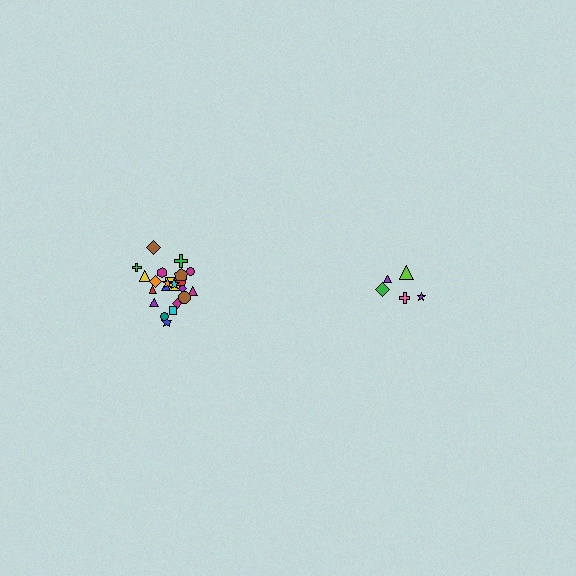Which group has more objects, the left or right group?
The left group.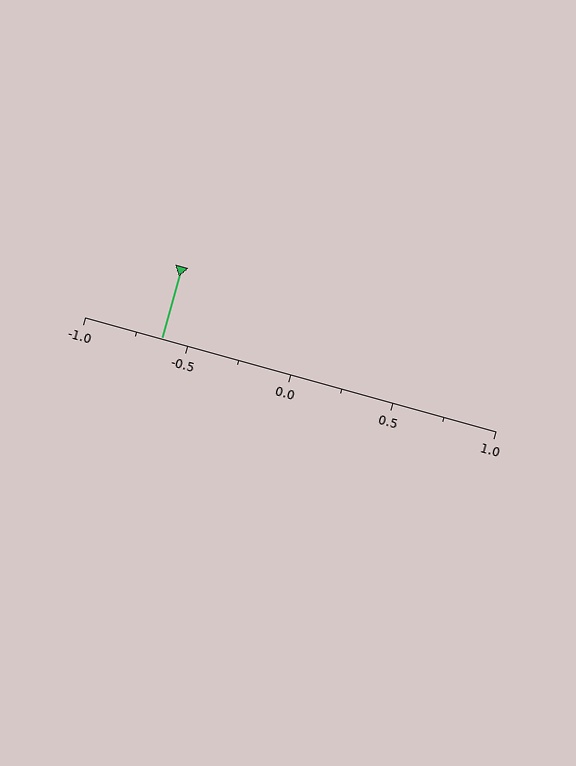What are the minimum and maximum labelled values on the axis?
The axis runs from -1.0 to 1.0.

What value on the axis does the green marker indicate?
The marker indicates approximately -0.62.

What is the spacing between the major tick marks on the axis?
The major ticks are spaced 0.5 apart.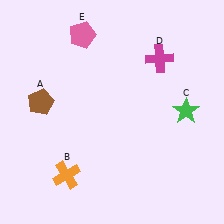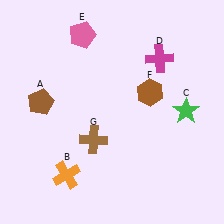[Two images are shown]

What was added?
A brown hexagon (F), a brown cross (G) were added in Image 2.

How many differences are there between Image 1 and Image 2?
There are 2 differences between the two images.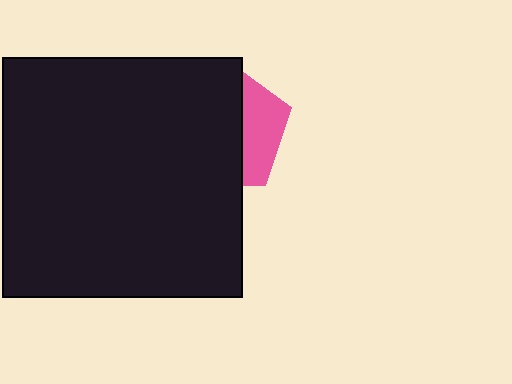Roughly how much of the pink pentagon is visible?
A small part of it is visible (roughly 30%).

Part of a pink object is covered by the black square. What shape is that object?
It is a pentagon.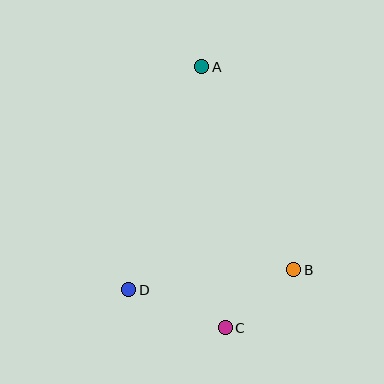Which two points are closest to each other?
Points B and C are closest to each other.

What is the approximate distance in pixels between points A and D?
The distance between A and D is approximately 235 pixels.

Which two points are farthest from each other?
Points A and C are farthest from each other.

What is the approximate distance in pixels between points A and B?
The distance between A and B is approximately 223 pixels.